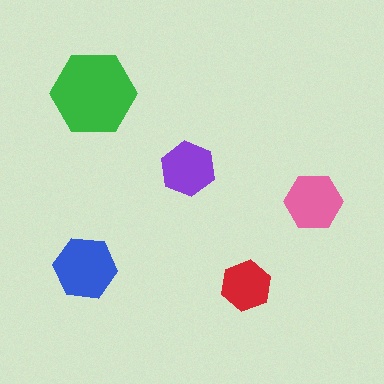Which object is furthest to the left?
The blue hexagon is leftmost.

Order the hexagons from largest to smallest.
the green one, the blue one, the pink one, the purple one, the red one.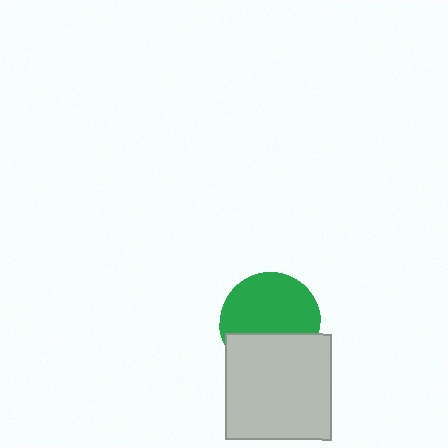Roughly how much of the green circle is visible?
About half of it is visible (roughly 64%).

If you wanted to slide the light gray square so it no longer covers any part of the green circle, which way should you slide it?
Slide it down — that is the most direct way to separate the two shapes.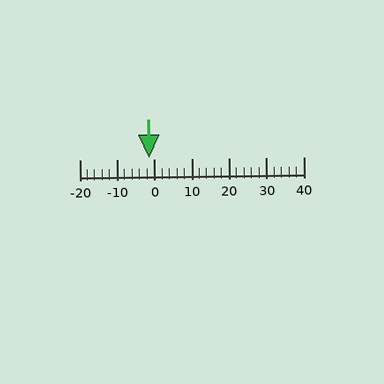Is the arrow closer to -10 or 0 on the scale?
The arrow is closer to 0.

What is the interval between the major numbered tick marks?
The major tick marks are spaced 10 units apart.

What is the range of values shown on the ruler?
The ruler shows values from -20 to 40.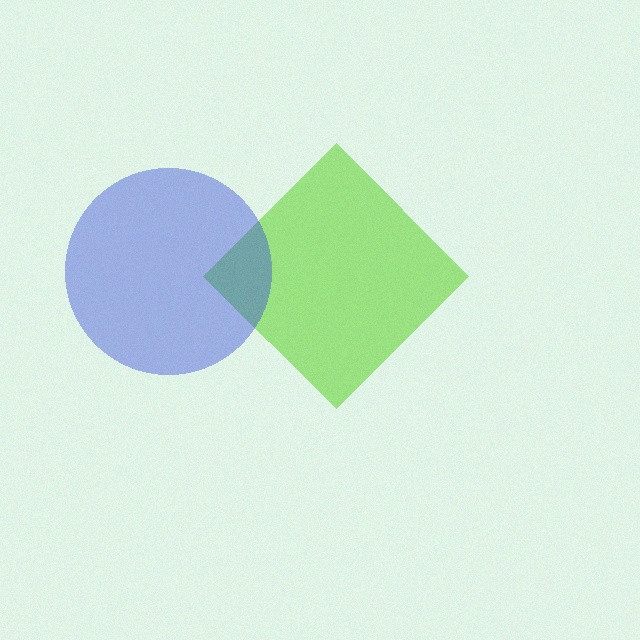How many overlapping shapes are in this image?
There are 2 overlapping shapes in the image.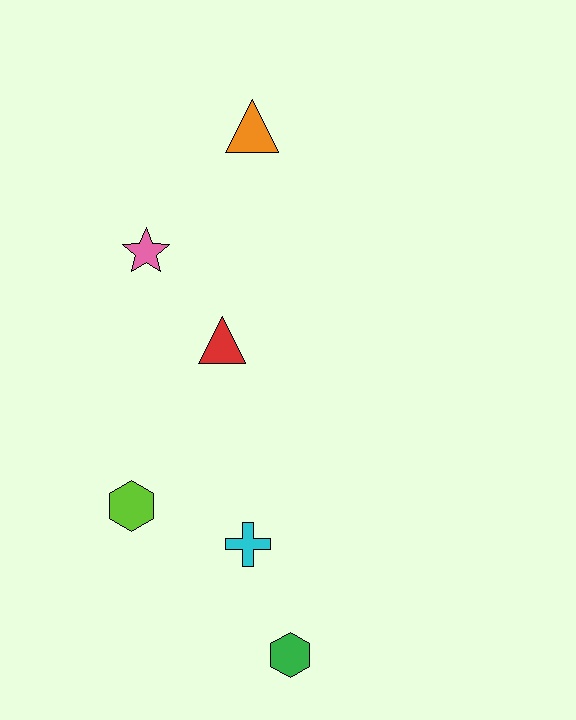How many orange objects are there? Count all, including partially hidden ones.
There is 1 orange object.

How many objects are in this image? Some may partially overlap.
There are 6 objects.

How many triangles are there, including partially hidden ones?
There are 2 triangles.